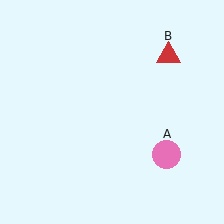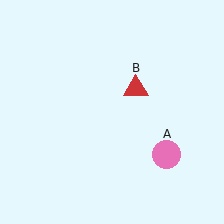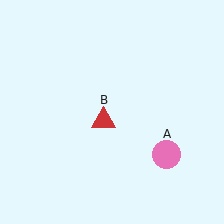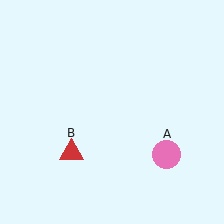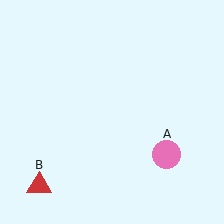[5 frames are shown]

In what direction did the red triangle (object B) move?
The red triangle (object B) moved down and to the left.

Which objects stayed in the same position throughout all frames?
Pink circle (object A) remained stationary.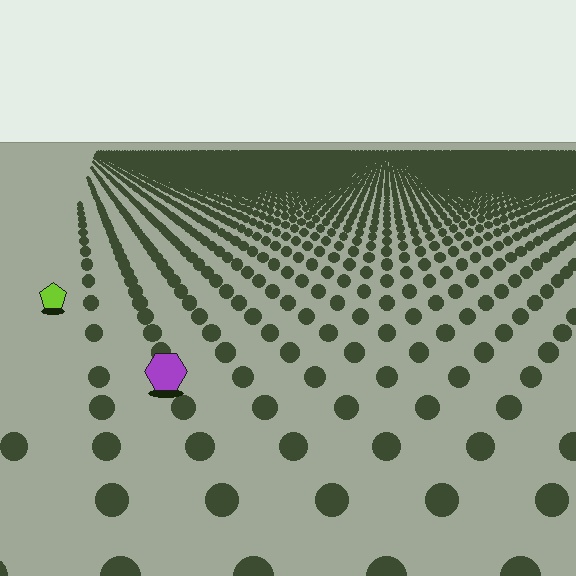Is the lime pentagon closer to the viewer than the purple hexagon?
No. The purple hexagon is closer — you can tell from the texture gradient: the ground texture is coarser near it.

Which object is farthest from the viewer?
The lime pentagon is farthest from the viewer. It appears smaller and the ground texture around it is denser.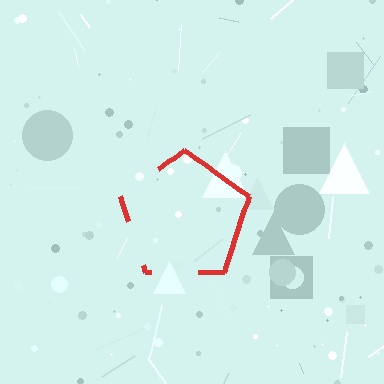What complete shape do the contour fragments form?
The contour fragments form a pentagon.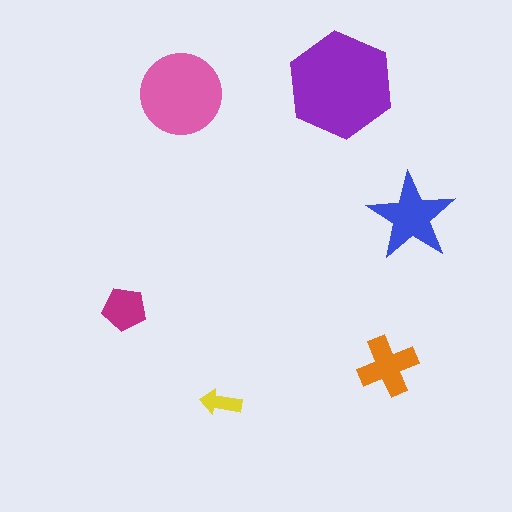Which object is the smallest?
The yellow arrow.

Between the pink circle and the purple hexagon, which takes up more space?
The purple hexagon.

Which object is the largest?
The purple hexagon.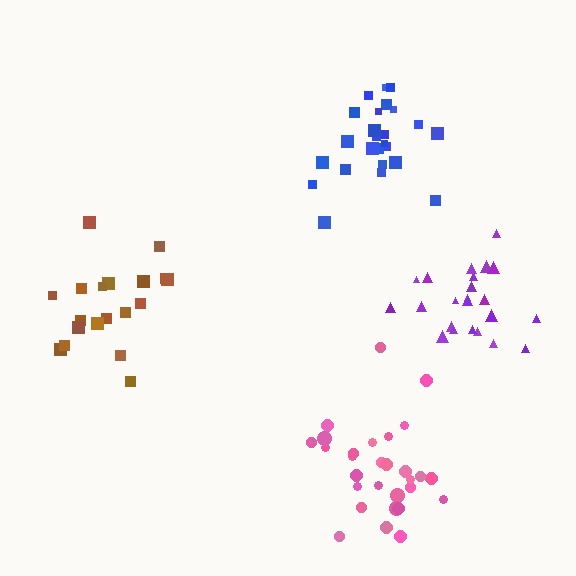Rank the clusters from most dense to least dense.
purple, blue, brown, pink.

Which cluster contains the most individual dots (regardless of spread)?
Pink (29).